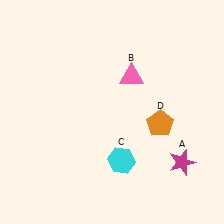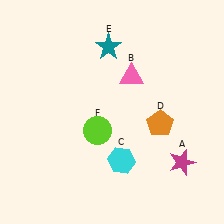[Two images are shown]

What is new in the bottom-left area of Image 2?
A lime circle (F) was added in the bottom-left area of Image 2.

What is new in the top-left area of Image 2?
A teal star (E) was added in the top-left area of Image 2.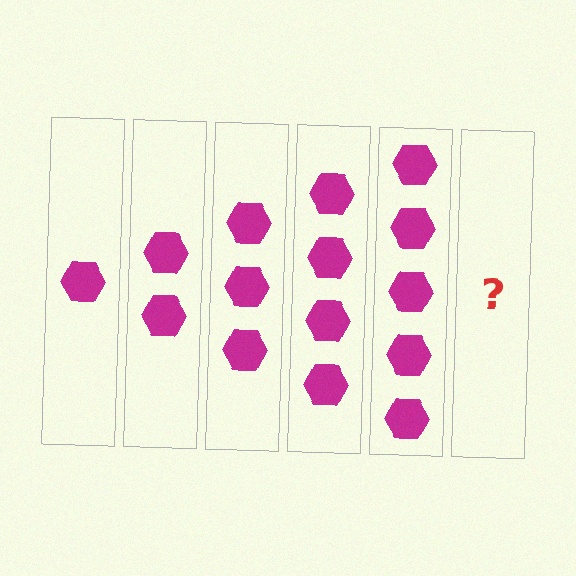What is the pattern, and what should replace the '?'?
The pattern is that each step adds one more hexagon. The '?' should be 6 hexagons.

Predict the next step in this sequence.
The next step is 6 hexagons.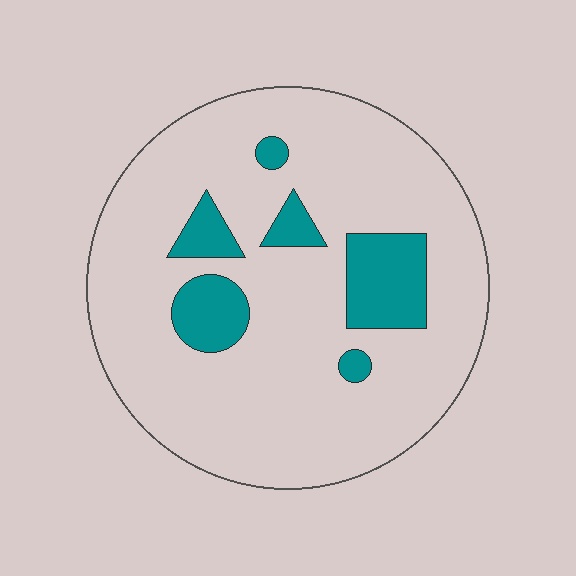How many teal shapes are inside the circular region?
6.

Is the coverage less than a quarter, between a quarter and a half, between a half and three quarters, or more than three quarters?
Less than a quarter.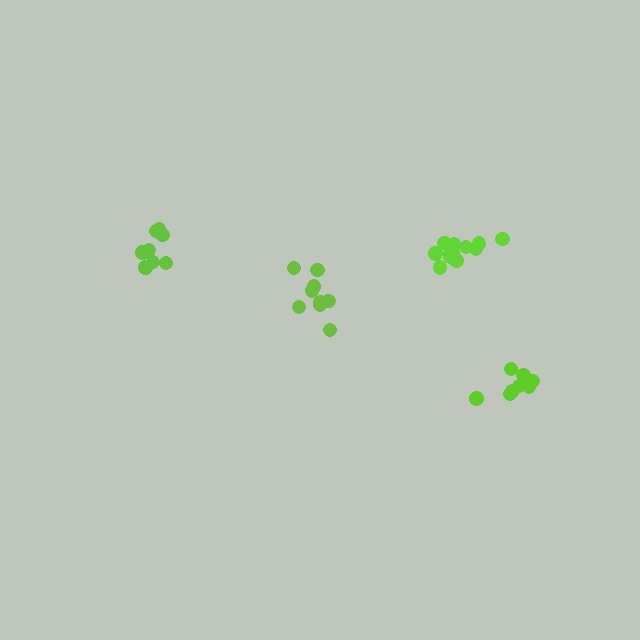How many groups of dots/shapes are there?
There are 4 groups.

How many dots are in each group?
Group 1: 12 dots, Group 2: 8 dots, Group 3: 8 dots, Group 4: 9 dots (37 total).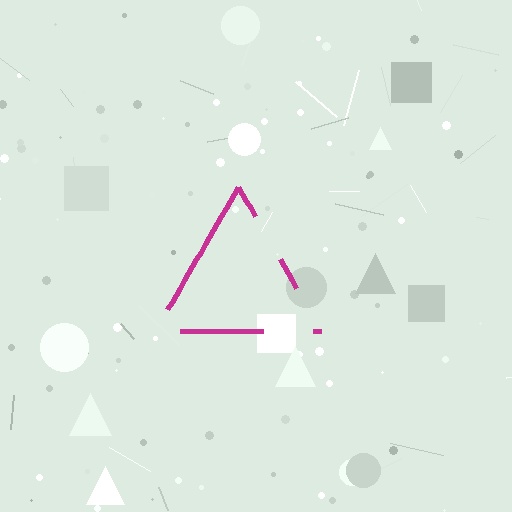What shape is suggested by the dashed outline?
The dashed outline suggests a triangle.